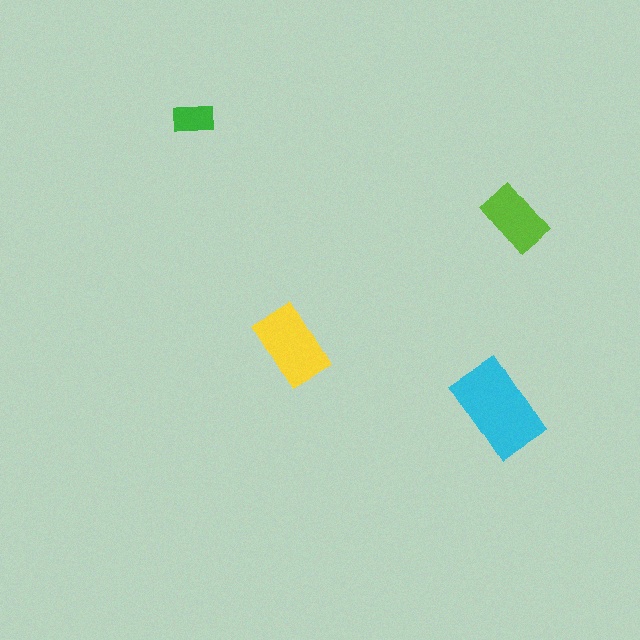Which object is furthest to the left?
The green rectangle is leftmost.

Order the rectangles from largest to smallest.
the cyan one, the yellow one, the lime one, the green one.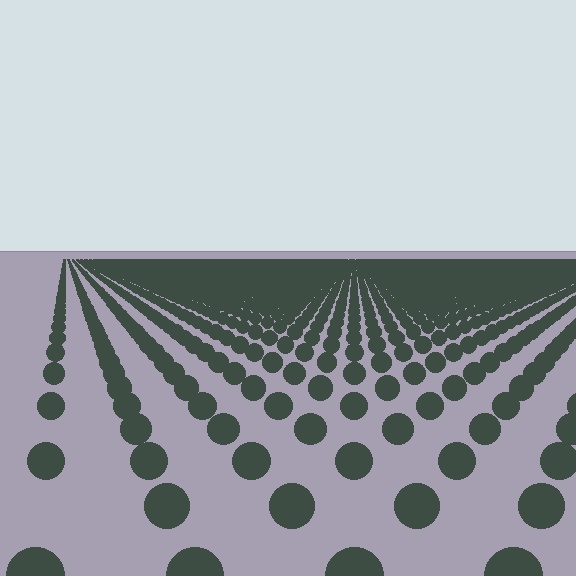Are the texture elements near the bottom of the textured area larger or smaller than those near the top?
Larger. Near the bottom, elements are closer to the viewer and appear at a bigger on-screen size.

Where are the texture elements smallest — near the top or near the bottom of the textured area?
Near the top.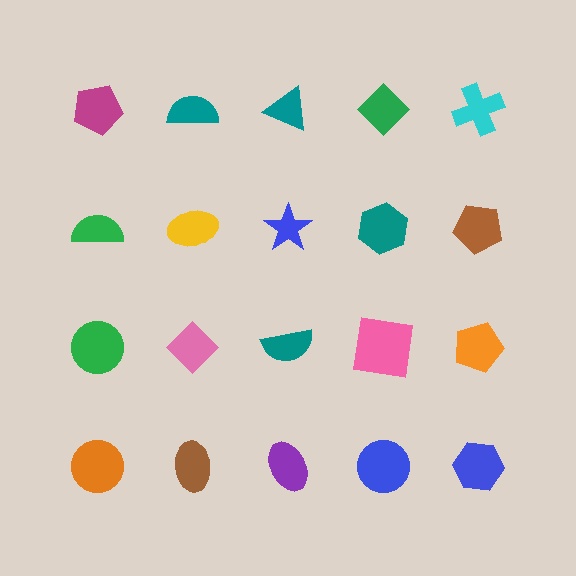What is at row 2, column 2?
A yellow ellipse.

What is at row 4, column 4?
A blue circle.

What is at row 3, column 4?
A pink square.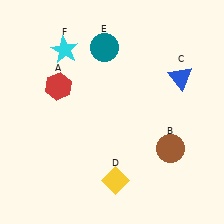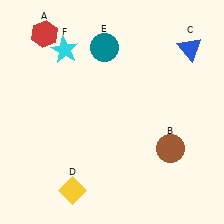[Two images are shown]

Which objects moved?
The objects that moved are: the red hexagon (A), the blue triangle (C), the yellow diamond (D).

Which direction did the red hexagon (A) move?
The red hexagon (A) moved up.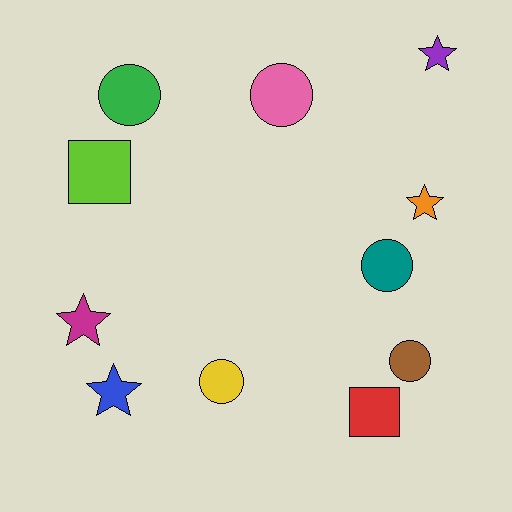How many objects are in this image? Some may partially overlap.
There are 11 objects.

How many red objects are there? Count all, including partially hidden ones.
There is 1 red object.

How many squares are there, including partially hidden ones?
There are 2 squares.